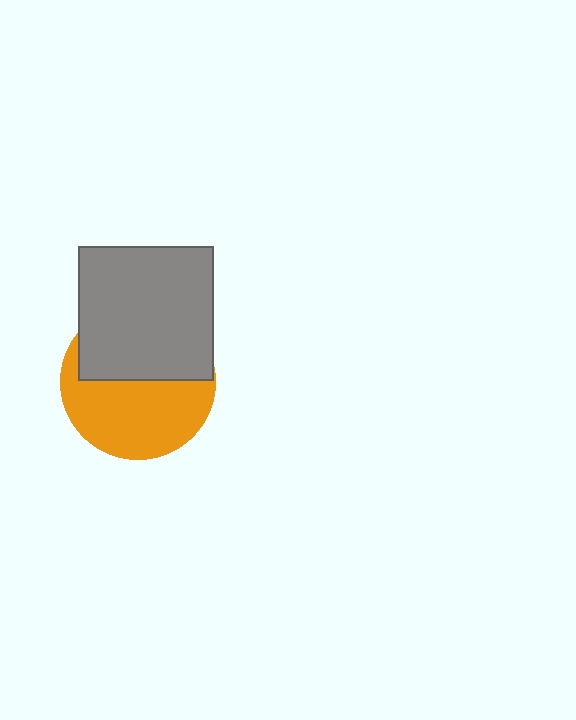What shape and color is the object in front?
The object in front is a gray square.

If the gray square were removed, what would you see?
You would see the complete orange circle.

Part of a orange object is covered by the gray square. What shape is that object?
It is a circle.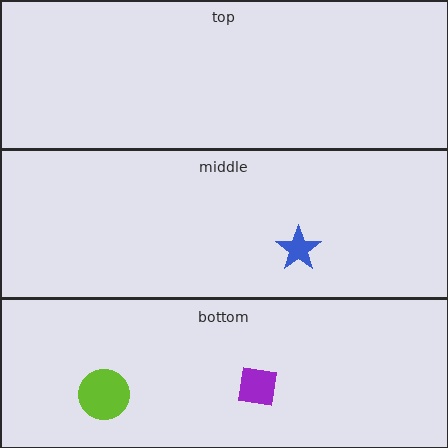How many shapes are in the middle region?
1.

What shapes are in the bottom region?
The lime circle, the purple square.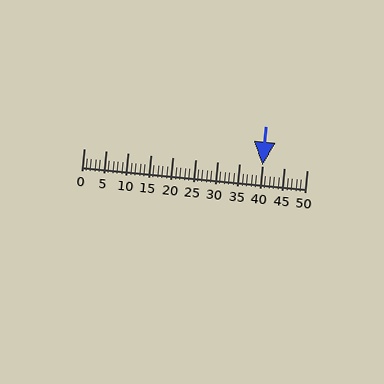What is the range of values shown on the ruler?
The ruler shows values from 0 to 50.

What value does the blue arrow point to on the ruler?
The blue arrow points to approximately 40.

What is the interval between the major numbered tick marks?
The major tick marks are spaced 5 units apart.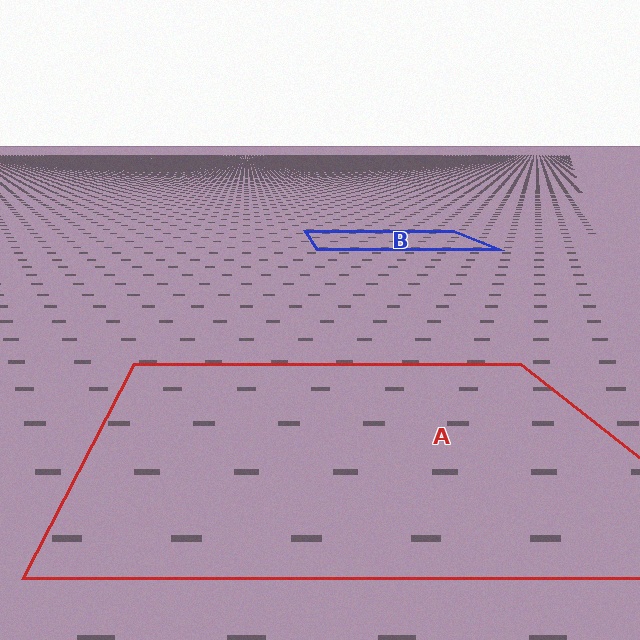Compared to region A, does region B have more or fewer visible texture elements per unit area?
Region B has more texture elements per unit area — they are packed more densely because it is farther away.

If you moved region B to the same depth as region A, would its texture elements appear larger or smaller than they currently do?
They would appear larger. At a closer depth, the same texture elements are projected at a bigger on-screen size.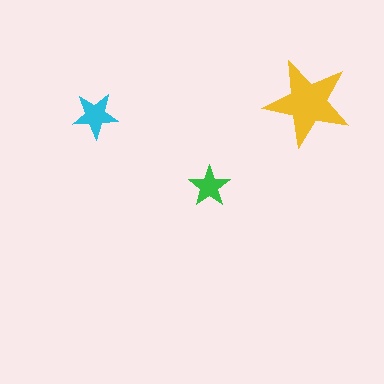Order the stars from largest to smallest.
the yellow one, the cyan one, the green one.